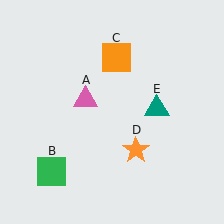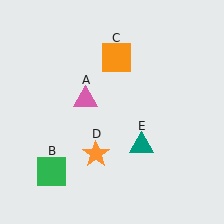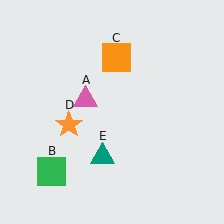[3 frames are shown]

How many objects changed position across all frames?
2 objects changed position: orange star (object D), teal triangle (object E).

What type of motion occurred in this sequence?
The orange star (object D), teal triangle (object E) rotated clockwise around the center of the scene.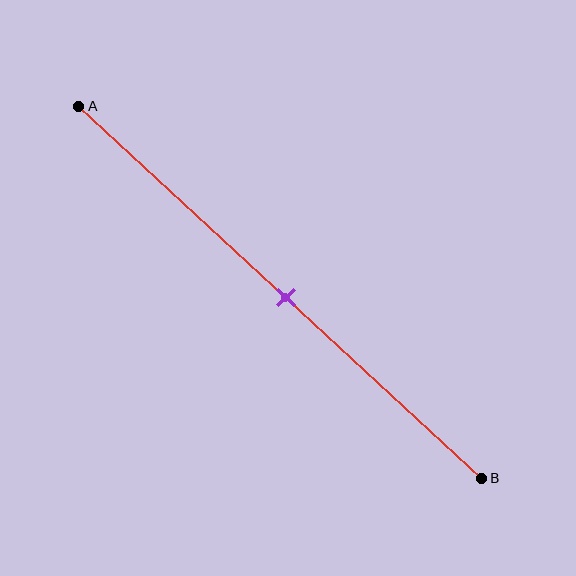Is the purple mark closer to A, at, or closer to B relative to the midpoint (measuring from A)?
The purple mark is approximately at the midpoint of segment AB.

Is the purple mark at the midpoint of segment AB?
Yes, the mark is approximately at the midpoint.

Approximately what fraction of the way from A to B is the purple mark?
The purple mark is approximately 50% of the way from A to B.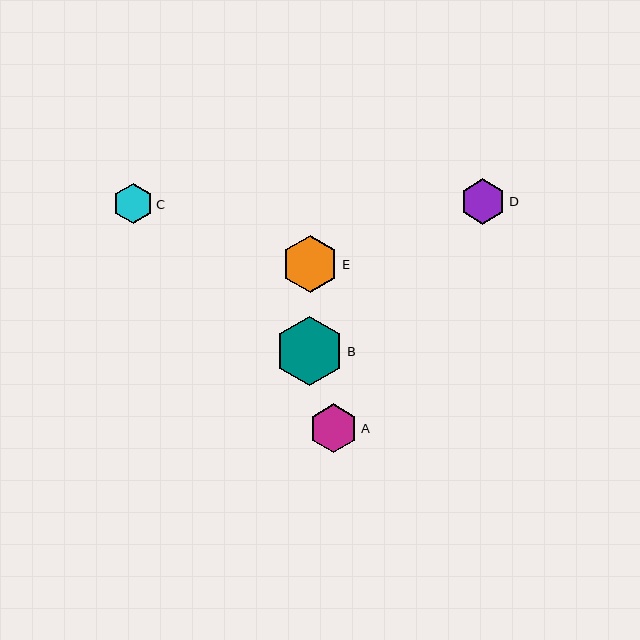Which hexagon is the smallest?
Hexagon C is the smallest with a size of approximately 40 pixels.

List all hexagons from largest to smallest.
From largest to smallest: B, E, A, D, C.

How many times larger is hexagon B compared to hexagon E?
Hexagon B is approximately 1.2 times the size of hexagon E.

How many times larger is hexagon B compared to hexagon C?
Hexagon B is approximately 1.7 times the size of hexagon C.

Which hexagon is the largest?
Hexagon B is the largest with a size of approximately 68 pixels.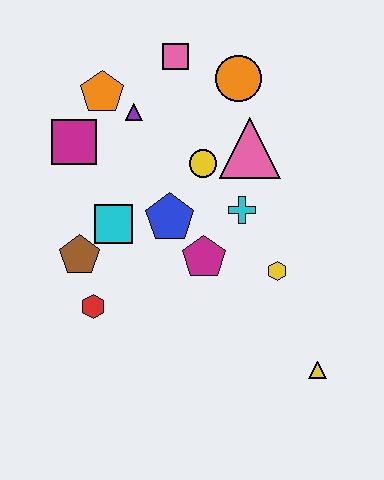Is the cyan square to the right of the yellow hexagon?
No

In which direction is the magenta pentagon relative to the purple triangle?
The magenta pentagon is below the purple triangle.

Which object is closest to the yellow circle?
The pink triangle is closest to the yellow circle.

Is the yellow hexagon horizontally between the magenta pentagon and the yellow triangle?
Yes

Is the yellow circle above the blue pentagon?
Yes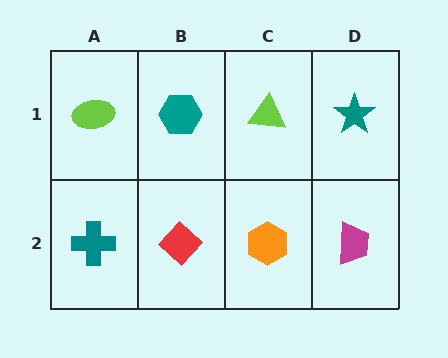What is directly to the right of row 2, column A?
A red diamond.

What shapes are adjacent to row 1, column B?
A red diamond (row 2, column B), a lime ellipse (row 1, column A), a lime triangle (row 1, column C).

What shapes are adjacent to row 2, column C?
A lime triangle (row 1, column C), a red diamond (row 2, column B), a magenta trapezoid (row 2, column D).